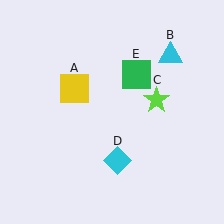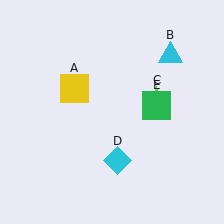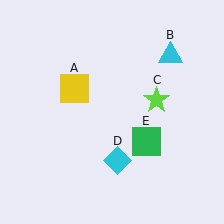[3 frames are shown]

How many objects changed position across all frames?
1 object changed position: green square (object E).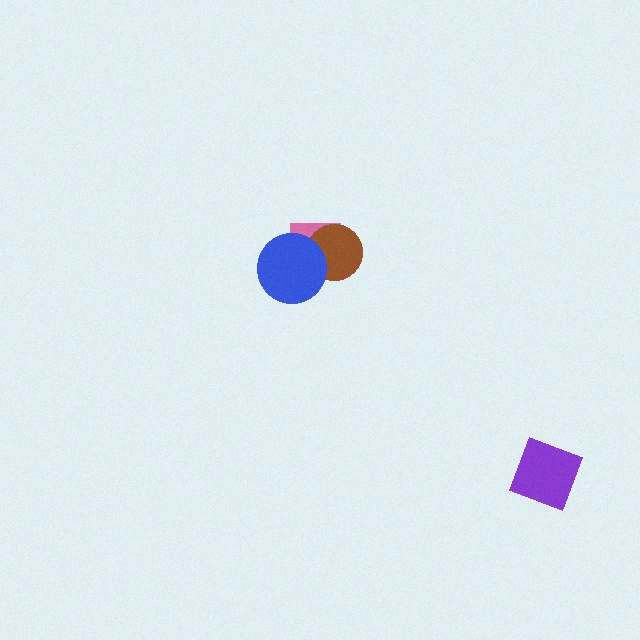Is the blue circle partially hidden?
No, no other shape covers it.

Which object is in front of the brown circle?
The blue circle is in front of the brown circle.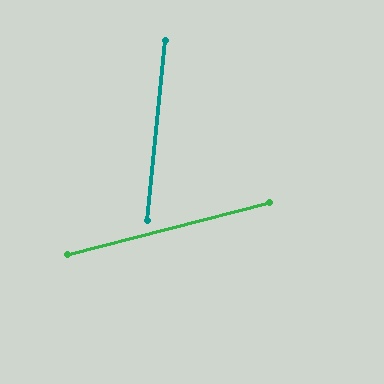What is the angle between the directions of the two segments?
Approximately 70 degrees.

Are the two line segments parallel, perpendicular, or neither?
Neither parallel nor perpendicular — they differ by about 70°.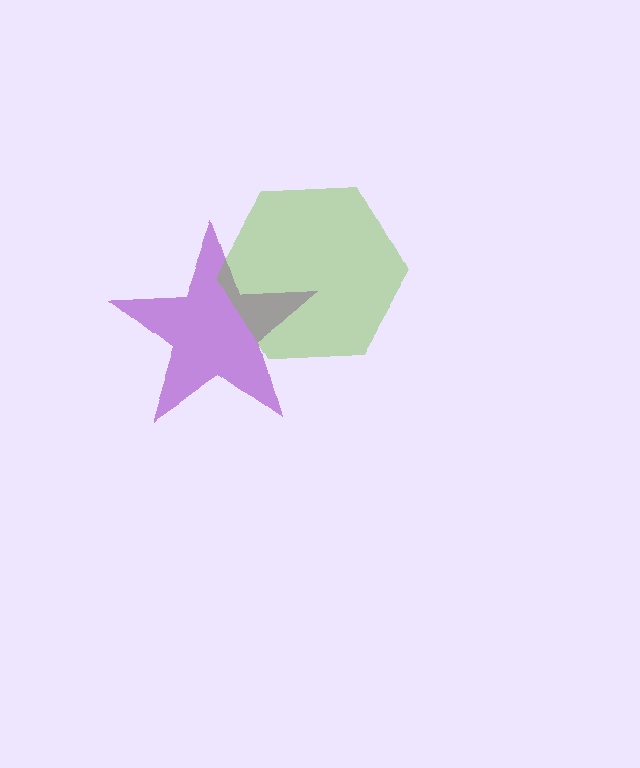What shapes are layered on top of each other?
The layered shapes are: a purple star, a lime hexagon.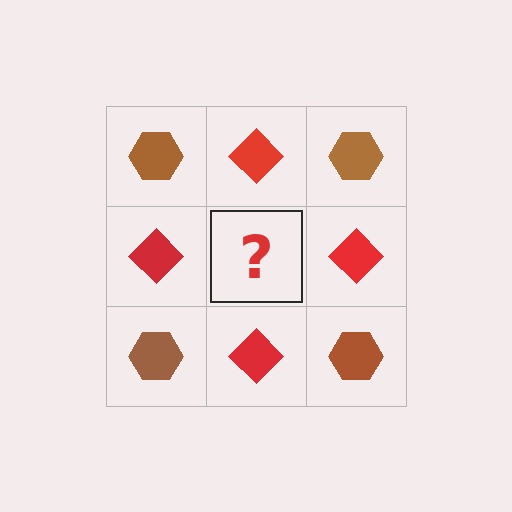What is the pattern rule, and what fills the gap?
The rule is that it alternates brown hexagon and red diamond in a checkerboard pattern. The gap should be filled with a brown hexagon.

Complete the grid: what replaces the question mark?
The question mark should be replaced with a brown hexagon.